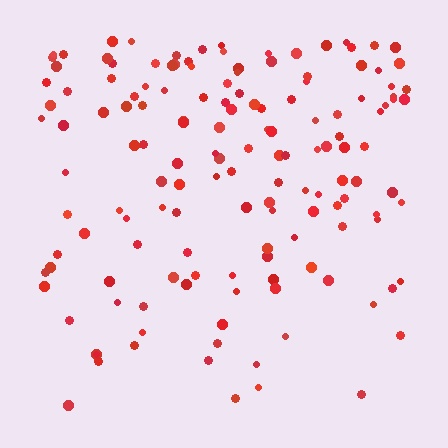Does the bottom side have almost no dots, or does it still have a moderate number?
Still a moderate number, just noticeably fewer than the top.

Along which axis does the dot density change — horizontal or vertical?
Vertical.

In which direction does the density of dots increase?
From bottom to top, with the top side densest.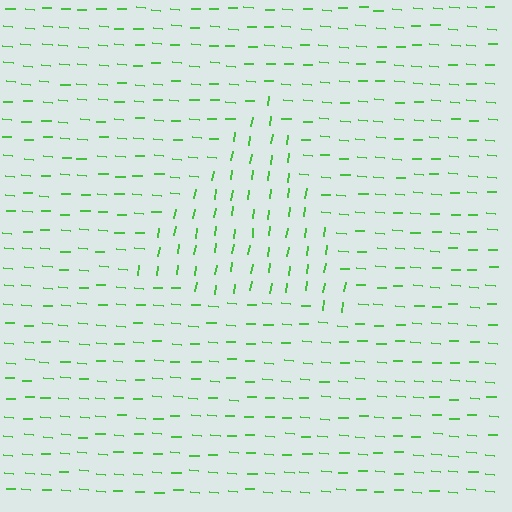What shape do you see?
I see a triangle.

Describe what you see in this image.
The image is filled with small green line segments. A triangle region in the image has lines oriented differently from the surrounding lines, creating a visible texture boundary.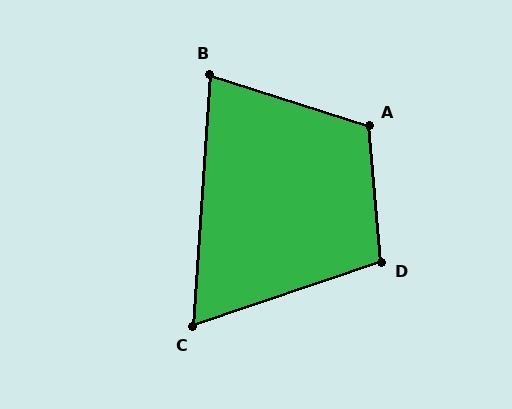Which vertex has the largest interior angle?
A, at approximately 113 degrees.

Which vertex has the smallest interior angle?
C, at approximately 67 degrees.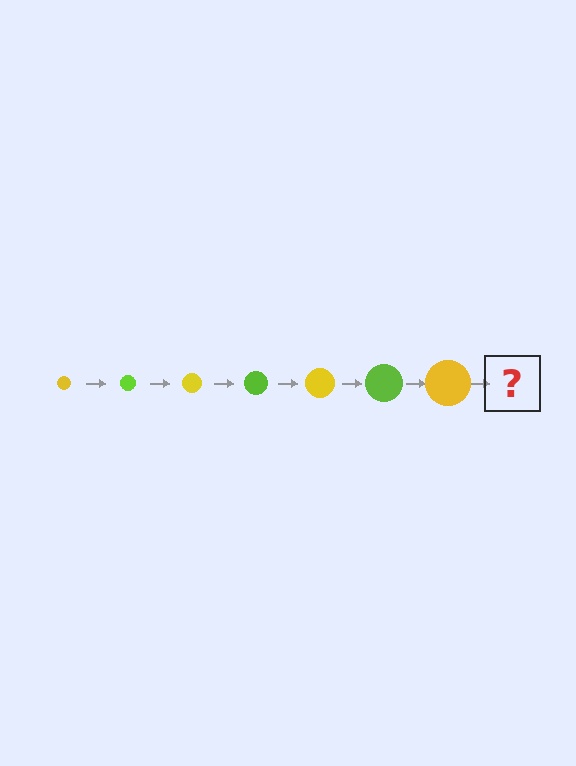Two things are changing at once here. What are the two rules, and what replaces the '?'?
The two rules are that the circle grows larger each step and the color cycles through yellow and lime. The '?' should be a lime circle, larger than the previous one.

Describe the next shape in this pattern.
It should be a lime circle, larger than the previous one.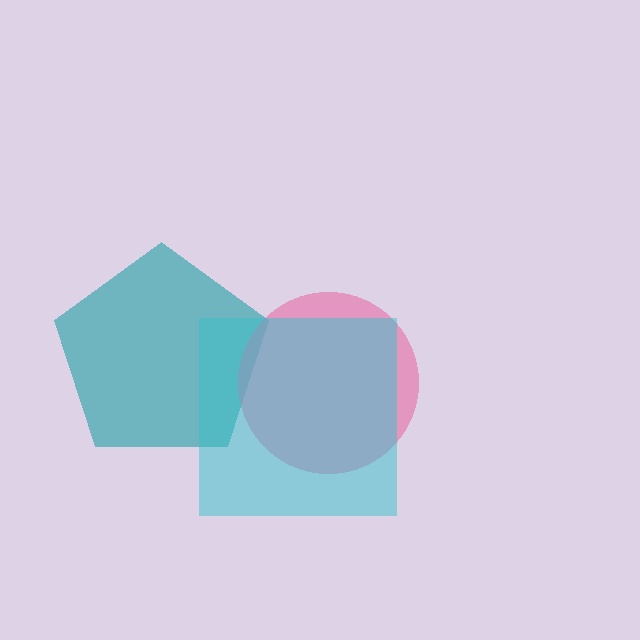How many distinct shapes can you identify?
There are 3 distinct shapes: a teal pentagon, a pink circle, a cyan square.